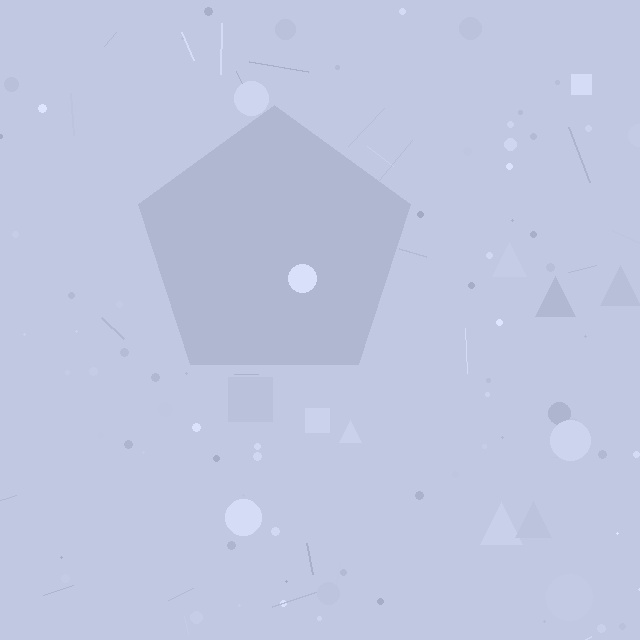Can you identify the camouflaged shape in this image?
The camouflaged shape is a pentagon.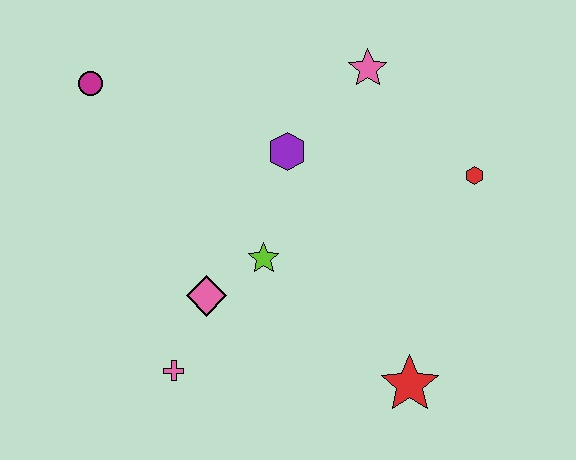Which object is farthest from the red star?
The magenta circle is farthest from the red star.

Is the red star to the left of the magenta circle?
No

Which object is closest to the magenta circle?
The purple hexagon is closest to the magenta circle.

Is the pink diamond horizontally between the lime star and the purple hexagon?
No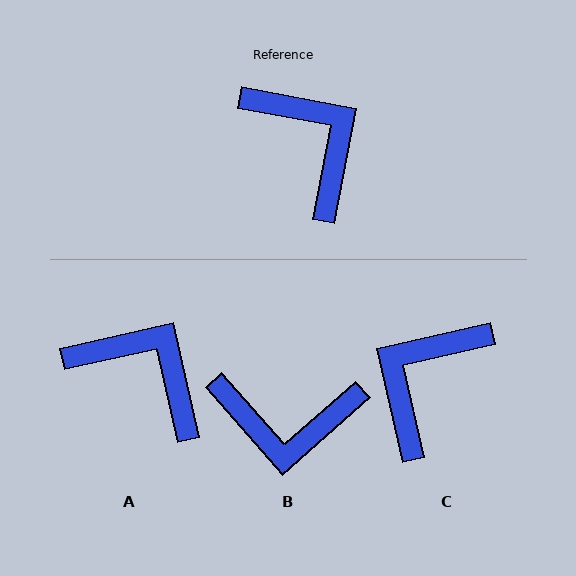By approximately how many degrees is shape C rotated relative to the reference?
Approximately 113 degrees counter-clockwise.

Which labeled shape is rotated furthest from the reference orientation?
B, about 128 degrees away.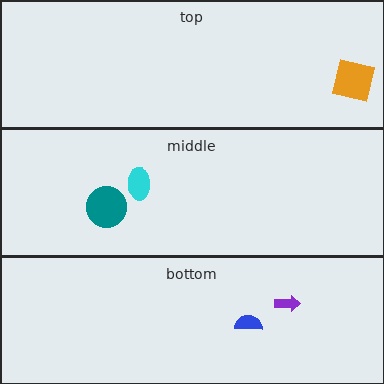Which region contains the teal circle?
The middle region.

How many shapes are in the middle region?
2.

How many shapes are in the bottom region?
2.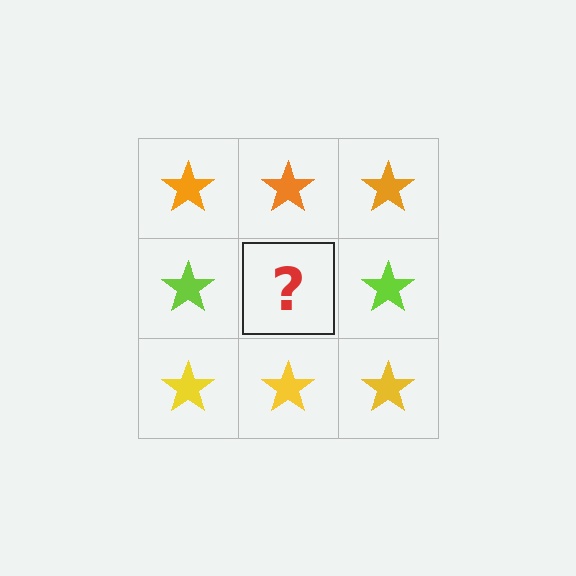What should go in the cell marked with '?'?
The missing cell should contain a lime star.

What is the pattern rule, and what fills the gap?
The rule is that each row has a consistent color. The gap should be filled with a lime star.